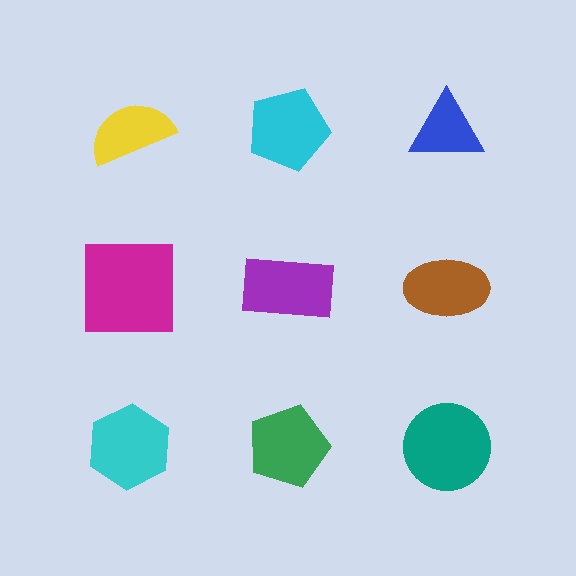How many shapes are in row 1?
3 shapes.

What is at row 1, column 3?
A blue triangle.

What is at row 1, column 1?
A yellow semicircle.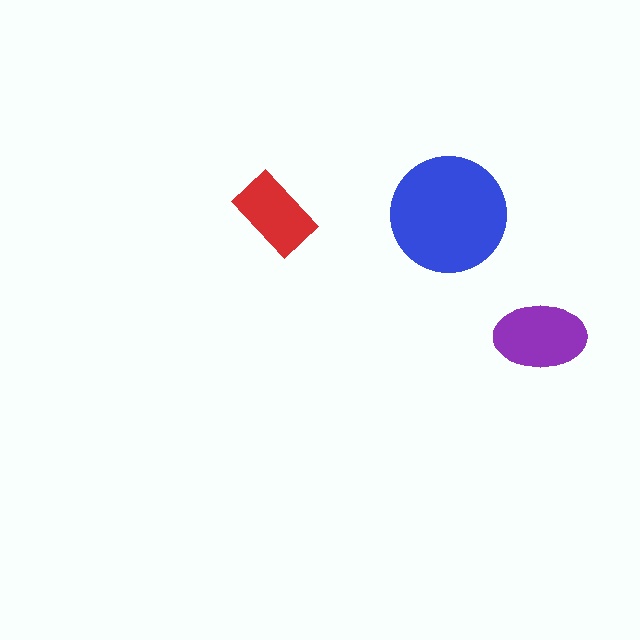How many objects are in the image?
There are 3 objects in the image.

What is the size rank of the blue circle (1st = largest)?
1st.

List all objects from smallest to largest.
The red rectangle, the purple ellipse, the blue circle.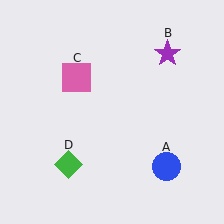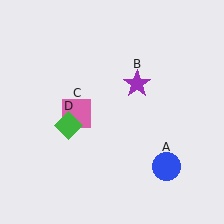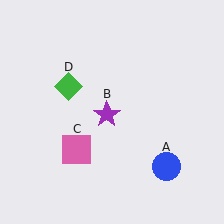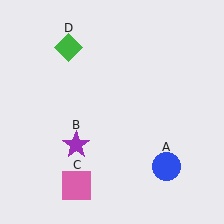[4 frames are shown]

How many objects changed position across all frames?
3 objects changed position: purple star (object B), pink square (object C), green diamond (object D).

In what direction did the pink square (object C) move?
The pink square (object C) moved down.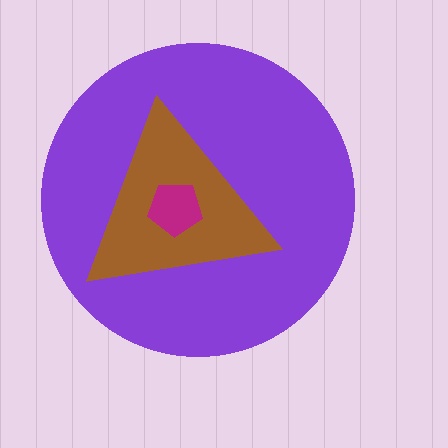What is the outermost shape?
The purple circle.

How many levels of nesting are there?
3.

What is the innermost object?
The magenta pentagon.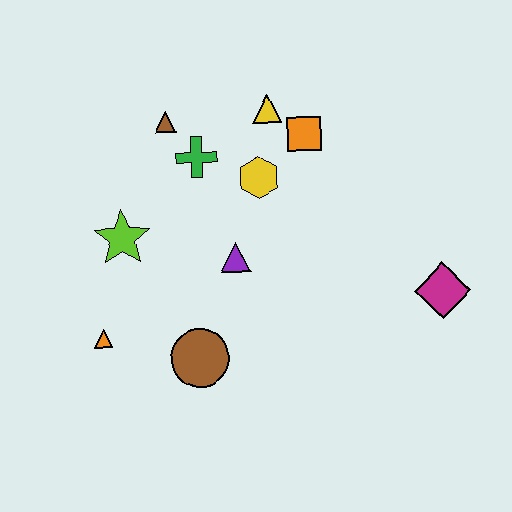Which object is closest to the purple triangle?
The yellow hexagon is closest to the purple triangle.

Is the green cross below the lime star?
No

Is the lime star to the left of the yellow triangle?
Yes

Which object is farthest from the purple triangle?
The magenta diamond is farthest from the purple triangle.